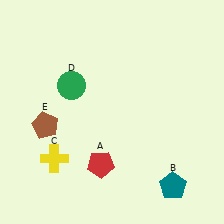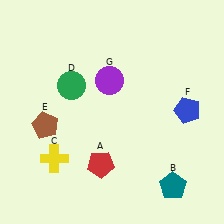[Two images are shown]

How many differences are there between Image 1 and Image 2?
There are 2 differences between the two images.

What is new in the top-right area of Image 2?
A blue pentagon (F) was added in the top-right area of Image 2.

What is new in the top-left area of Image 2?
A purple circle (G) was added in the top-left area of Image 2.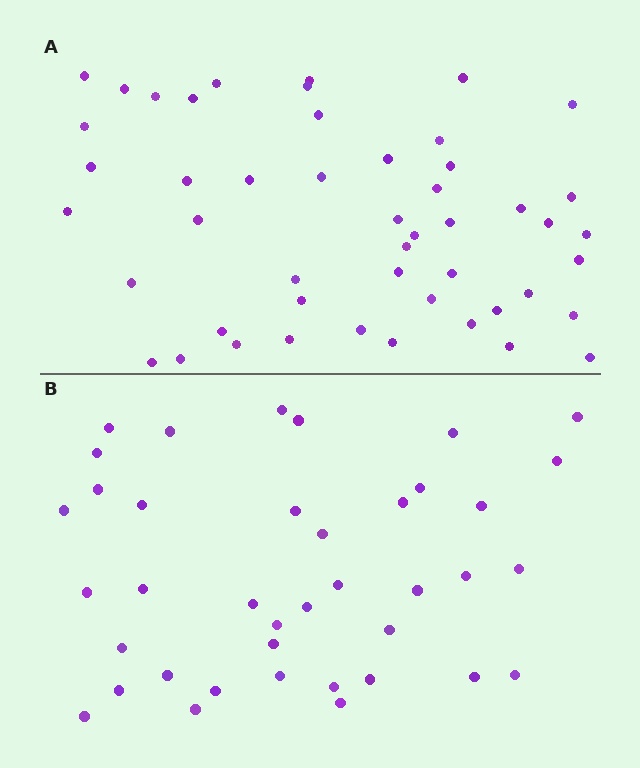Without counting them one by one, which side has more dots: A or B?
Region A (the top region) has more dots.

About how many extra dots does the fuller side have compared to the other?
Region A has roughly 10 or so more dots than region B.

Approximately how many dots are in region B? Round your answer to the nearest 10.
About 40 dots. (The exact count is 39, which rounds to 40.)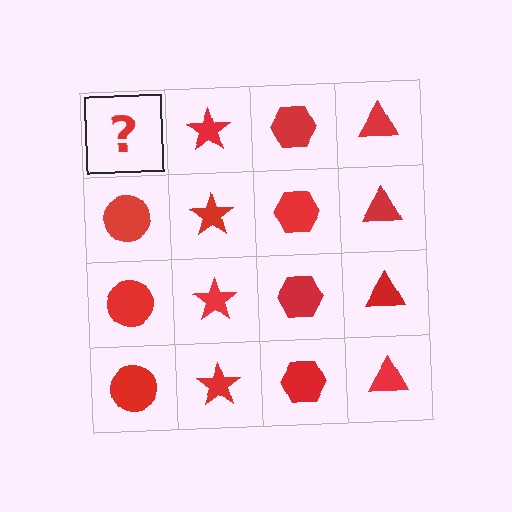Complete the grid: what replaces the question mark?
The question mark should be replaced with a red circle.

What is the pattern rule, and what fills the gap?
The rule is that each column has a consistent shape. The gap should be filled with a red circle.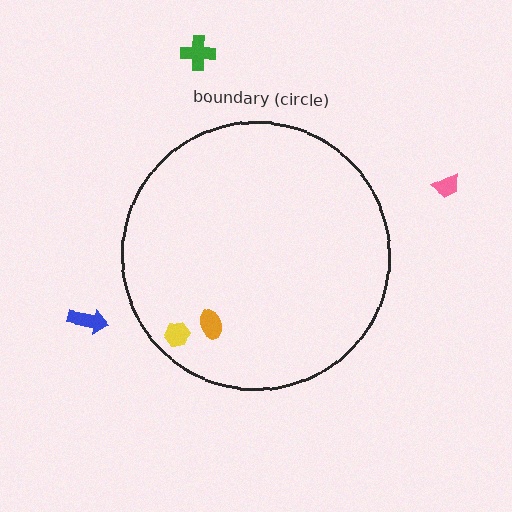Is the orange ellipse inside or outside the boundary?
Inside.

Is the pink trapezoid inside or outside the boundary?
Outside.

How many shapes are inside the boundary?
2 inside, 3 outside.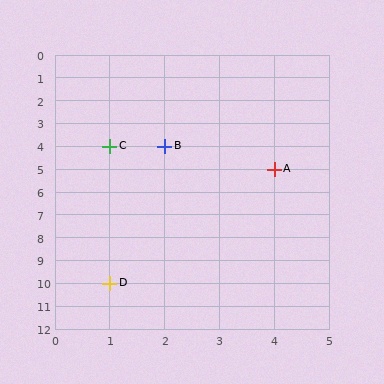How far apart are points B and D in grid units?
Points B and D are 1 column and 6 rows apart (about 6.1 grid units diagonally).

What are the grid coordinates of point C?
Point C is at grid coordinates (1, 4).